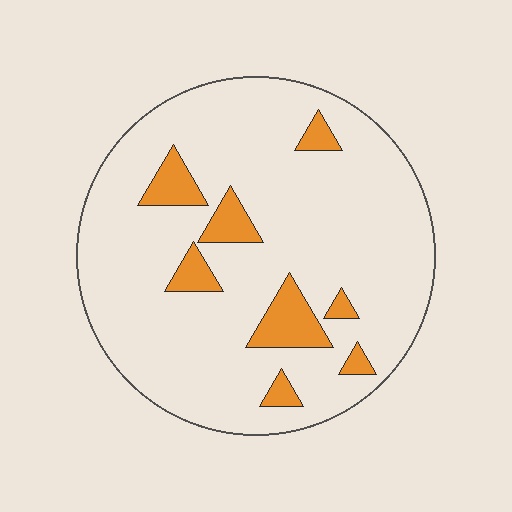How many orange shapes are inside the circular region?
8.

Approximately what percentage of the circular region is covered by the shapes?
Approximately 10%.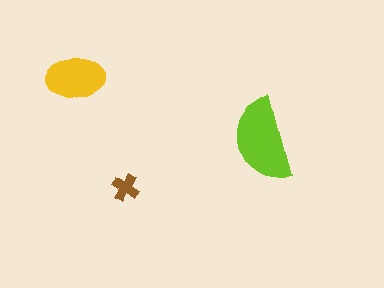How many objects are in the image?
There are 3 objects in the image.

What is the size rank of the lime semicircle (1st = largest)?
1st.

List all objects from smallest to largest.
The brown cross, the yellow ellipse, the lime semicircle.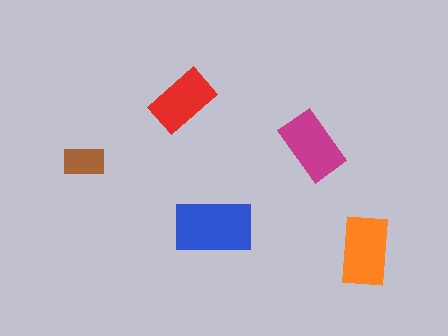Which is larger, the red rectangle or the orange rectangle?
The orange one.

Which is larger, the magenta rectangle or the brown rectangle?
The magenta one.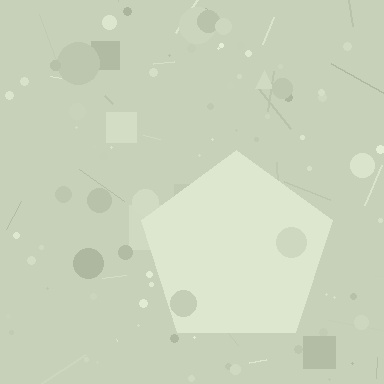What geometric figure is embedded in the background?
A pentagon is embedded in the background.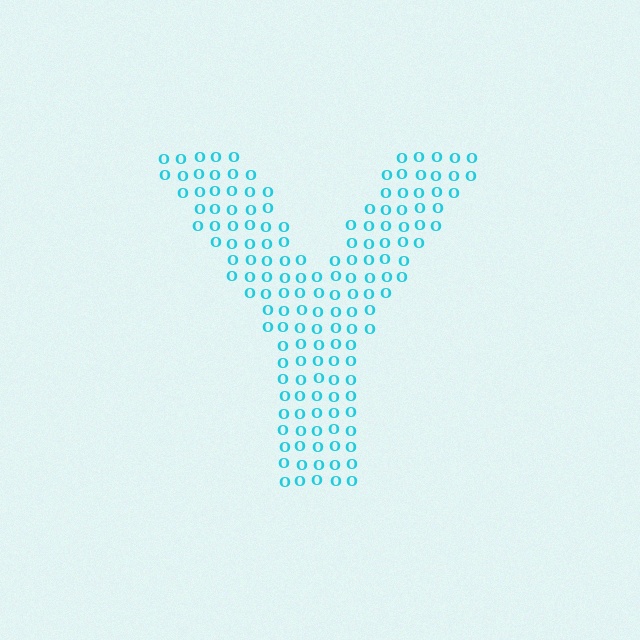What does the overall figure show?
The overall figure shows the letter Y.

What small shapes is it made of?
It is made of small letter O's.